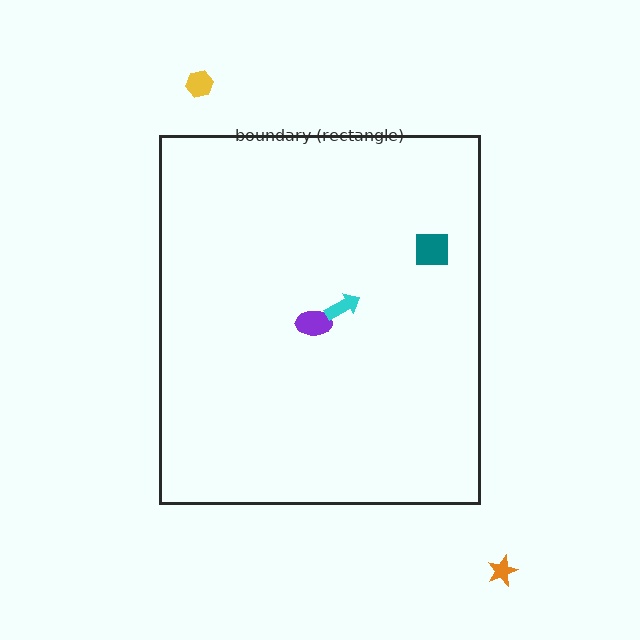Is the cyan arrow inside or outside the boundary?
Inside.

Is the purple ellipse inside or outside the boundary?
Inside.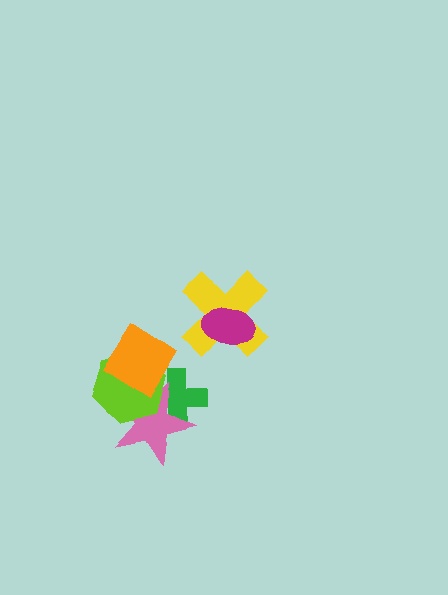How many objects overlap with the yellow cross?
1 object overlaps with the yellow cross.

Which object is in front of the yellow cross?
The magenta ellipse is in front of the yellow cross.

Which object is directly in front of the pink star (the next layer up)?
The lime hexagon is directly in front of the pink star.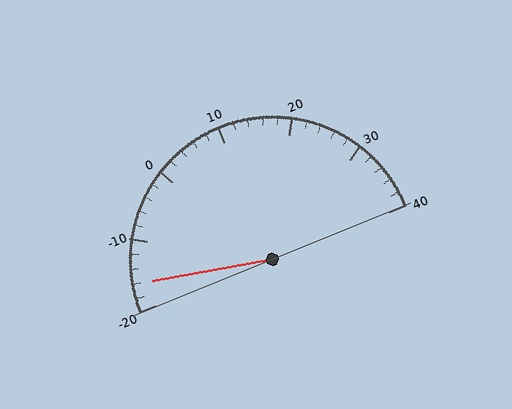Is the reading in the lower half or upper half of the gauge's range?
The reading is in the lower half of the range (-20 to 40).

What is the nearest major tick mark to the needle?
The nearest major tick mark is -20.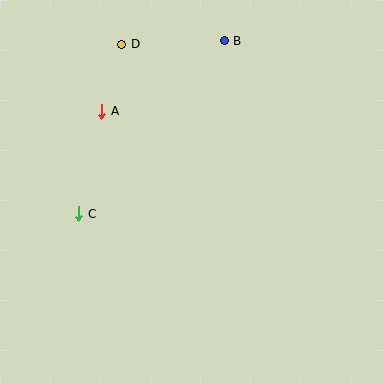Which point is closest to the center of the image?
Point C at (79, 214) is closest to the center.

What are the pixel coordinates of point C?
Point C is at (79, 214).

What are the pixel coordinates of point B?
Point B is at (224, 41).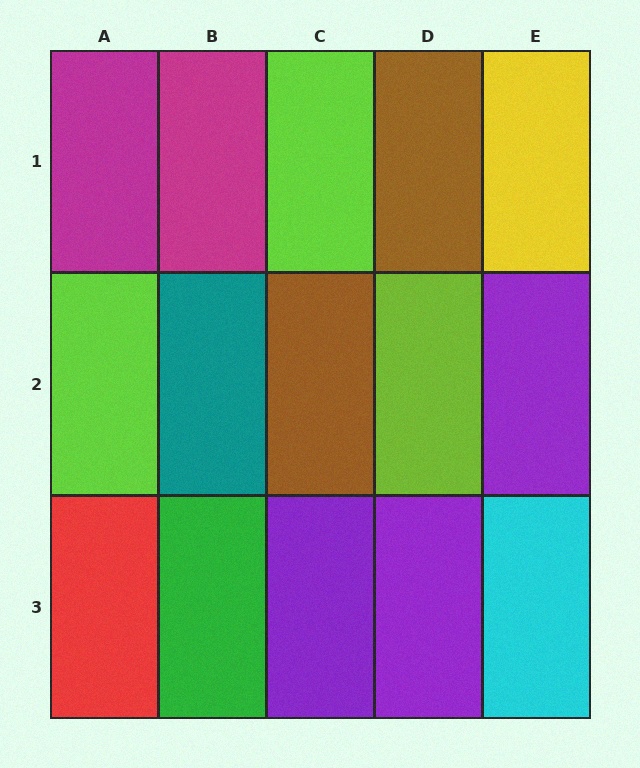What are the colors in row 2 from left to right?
Lime, teal, brown, lime, purple.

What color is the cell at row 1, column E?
Yellow.